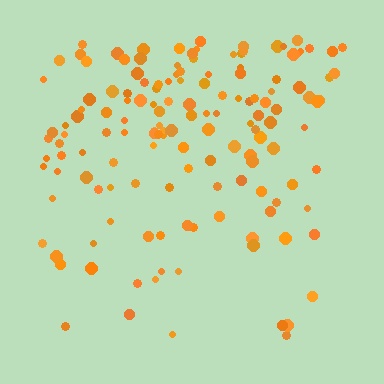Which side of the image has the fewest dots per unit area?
The bottom.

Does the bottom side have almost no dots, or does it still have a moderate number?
Still a moderate number, just noticeably fewer than the top.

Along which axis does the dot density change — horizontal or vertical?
Vertical.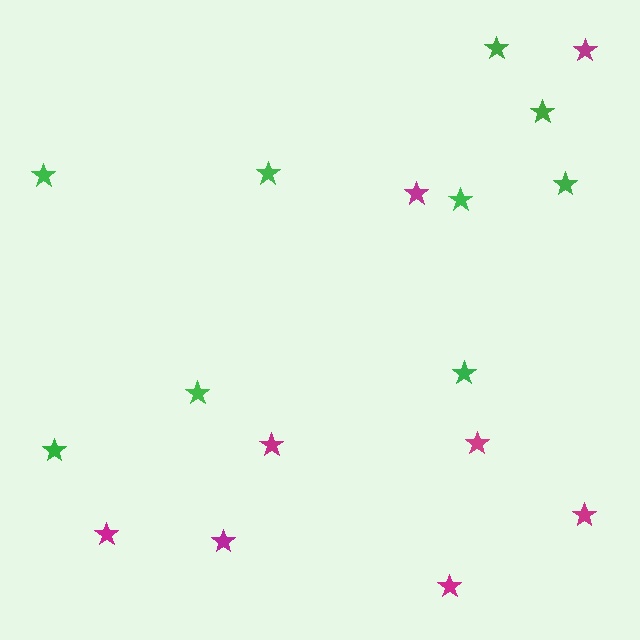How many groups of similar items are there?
There are 2 groups: one group of green stars (9) and one group of magenta stars (8).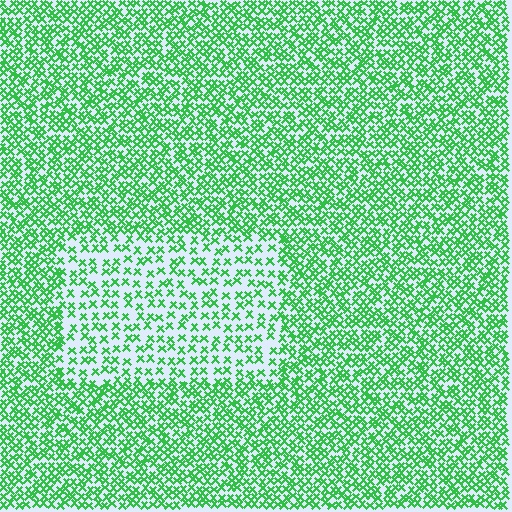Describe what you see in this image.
The image contains small green elements arranged at two different densities. A rectangle-shaped region is visible where the elements are less densely packed than the surrounding area.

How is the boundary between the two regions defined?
The boundary is defined by a change in element density (approximately 2.0x ratio). All elements are the same color, size, and shape.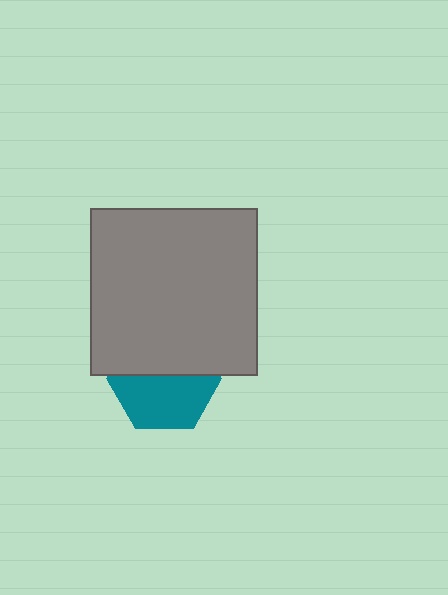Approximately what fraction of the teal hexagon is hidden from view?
Roughly 46% of the teal hexagon is hidden behind the gray square.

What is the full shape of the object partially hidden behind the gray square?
The partially hidden object is a teal hexagon.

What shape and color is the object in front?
The object in front is a gray square.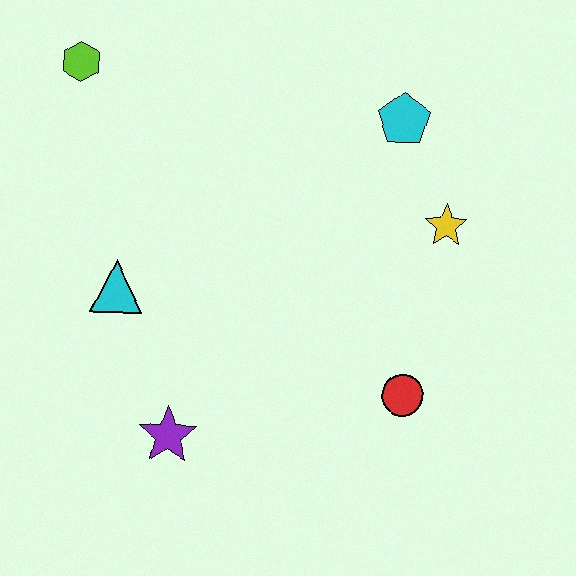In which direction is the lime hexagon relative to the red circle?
The lime hexagon is to the left of the red circle.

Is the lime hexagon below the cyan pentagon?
No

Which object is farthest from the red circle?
The lime hexagon is farthest from the red circle.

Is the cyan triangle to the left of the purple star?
Yes